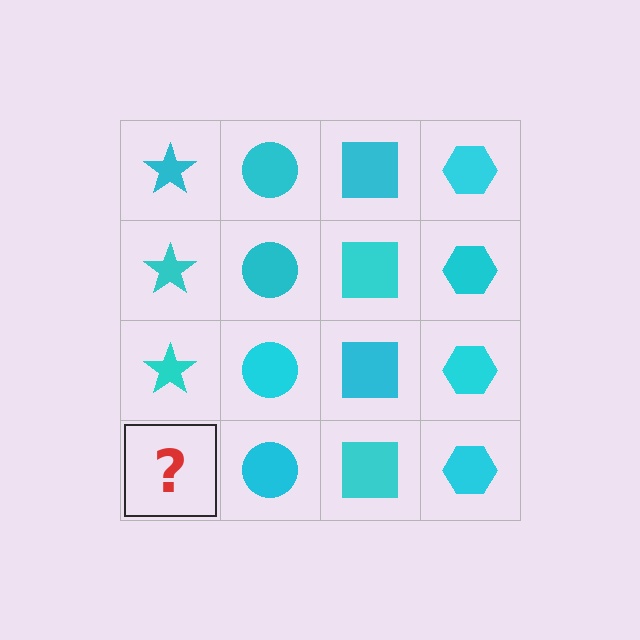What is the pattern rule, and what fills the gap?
The rule is that each column has a consistent shape. The gap should be filled with a cyan star.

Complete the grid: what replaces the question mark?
The question mark should be replaced with a cyan star.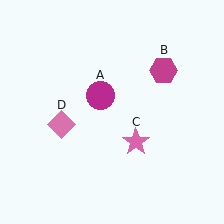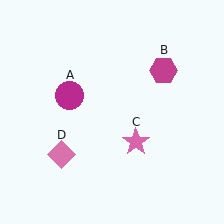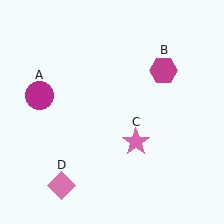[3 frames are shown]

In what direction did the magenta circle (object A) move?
The magenta circle (object A) moved left.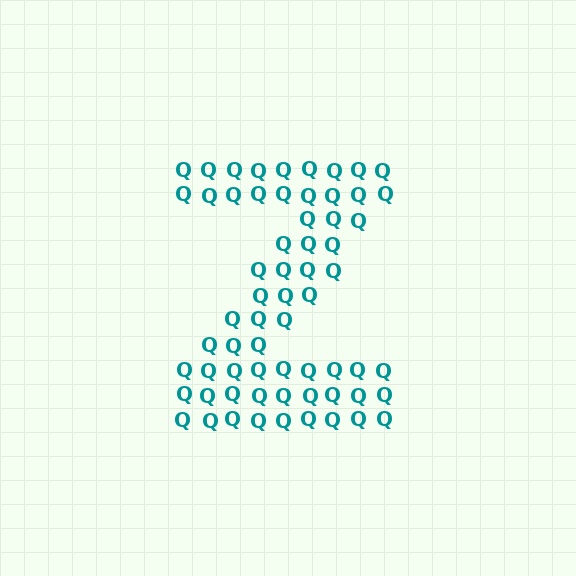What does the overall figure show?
The overall figure shows the letter Z.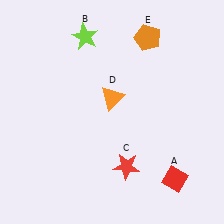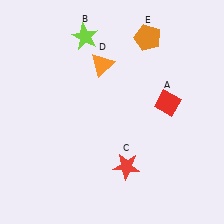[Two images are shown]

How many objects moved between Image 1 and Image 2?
2 objects moved between the two images.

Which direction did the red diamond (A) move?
The red diamond (A) moved up.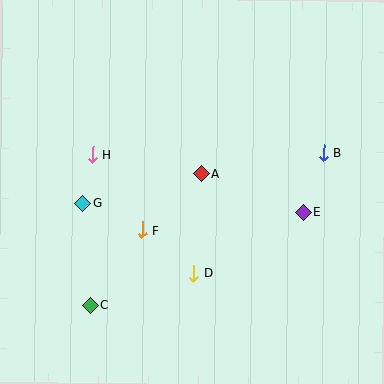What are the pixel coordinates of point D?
Point D is at (194, 273).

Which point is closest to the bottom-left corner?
Point C is closest to the bottom-left corner.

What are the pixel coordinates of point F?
Point F is at (142, 230).